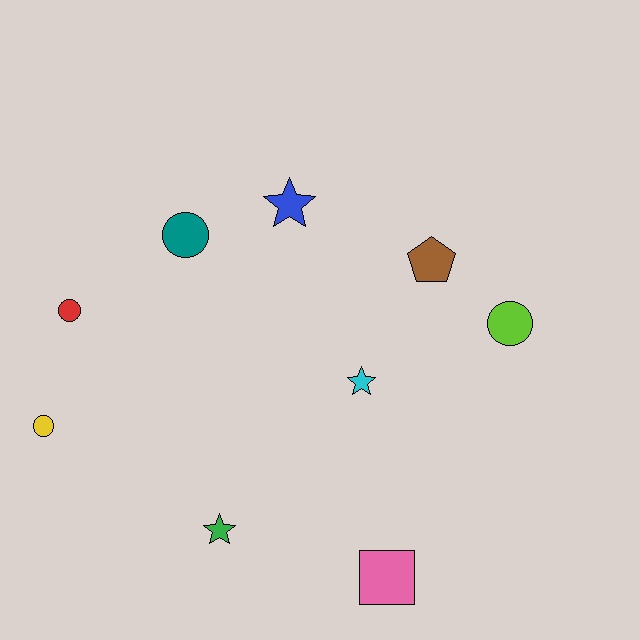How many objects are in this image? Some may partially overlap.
There are 9 objects.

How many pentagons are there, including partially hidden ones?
There is 1 pentagon.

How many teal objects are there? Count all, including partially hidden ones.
There is 1 teal object.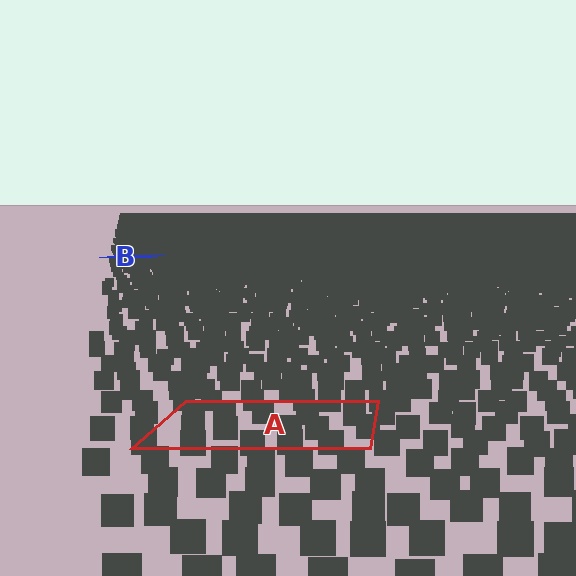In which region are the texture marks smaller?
The texture marks are smaller in region B, because it is farther away.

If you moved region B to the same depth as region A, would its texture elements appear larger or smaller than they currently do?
They would appear larger. At a closer depth, the same texture elements are projected at a bigger on-screen size.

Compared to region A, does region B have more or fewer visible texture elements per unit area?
Region B has more texture elements per unit area — they are packed more densely because it is farther away.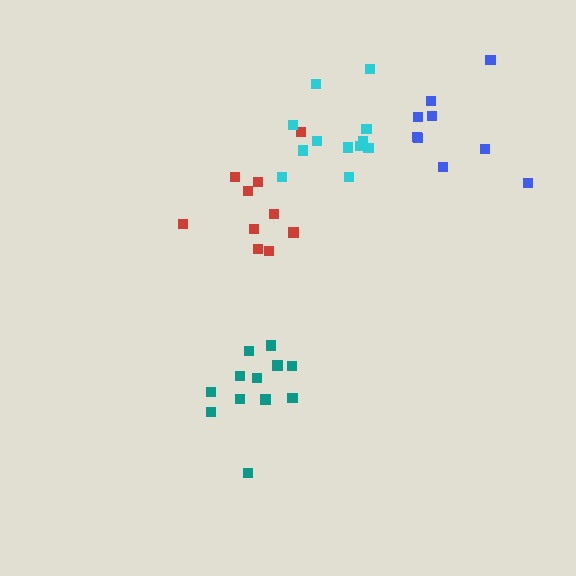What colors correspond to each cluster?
The clusters are colored: teal, red, cyan, blue.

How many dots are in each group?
Group 1: 12 dots, Group 2: 10 dots, Group 3: 12 dots, Group 4: 9 dots (43 total).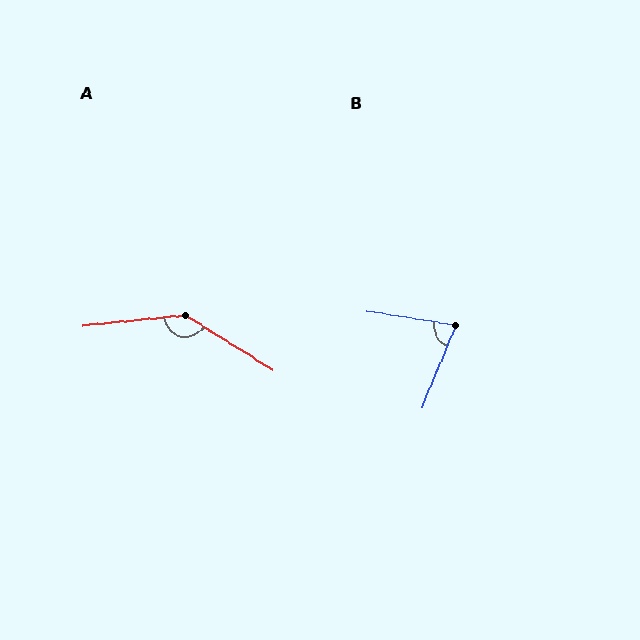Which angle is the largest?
A, at approximately 142 degrees.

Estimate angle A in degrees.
Approximately 142 degrees.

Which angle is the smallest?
B, at approximately 77 degrees.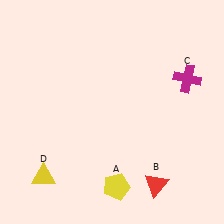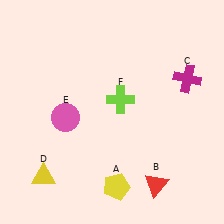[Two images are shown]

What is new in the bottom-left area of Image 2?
A pink circle (E) was added in the bottom-left area of Image 2.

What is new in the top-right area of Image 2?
A lime cross (F) was added in the top-right area of Image 2.